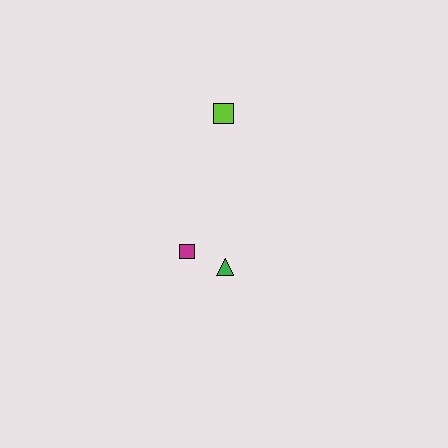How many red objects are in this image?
There are no red objects.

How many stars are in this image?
There are no stars.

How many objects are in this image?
There are 3 objects.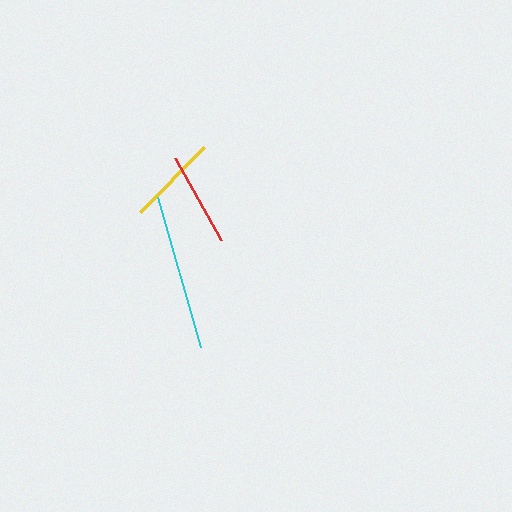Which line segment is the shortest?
The yellow line is the shortest at approximately 91 pixels.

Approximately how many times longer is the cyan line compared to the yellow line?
The cyan line is approximately 1.7 times the length of the yellow line.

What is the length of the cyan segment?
The cyan segment is approximately 156 pixels long.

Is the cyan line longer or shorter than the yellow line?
The cyan line is longer than the yellow line.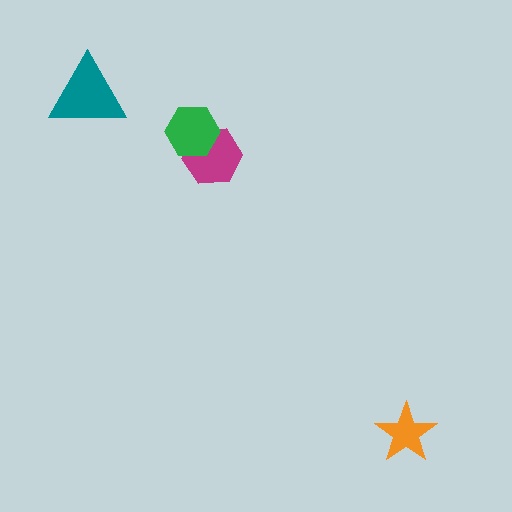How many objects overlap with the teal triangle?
0 objects overlap with the teal triangle.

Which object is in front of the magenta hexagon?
The green hexagon is in front of the magenta hexagon.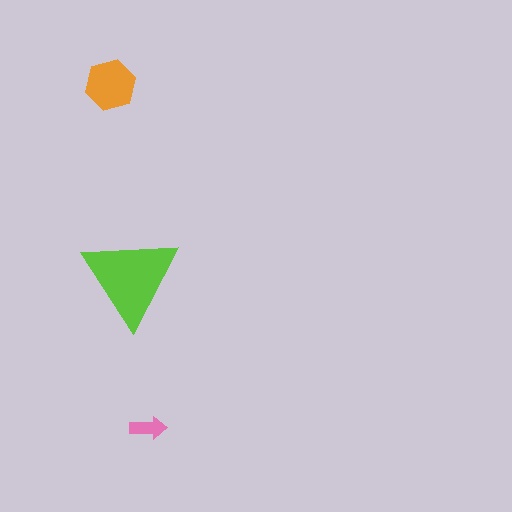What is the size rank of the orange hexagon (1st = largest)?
2nd.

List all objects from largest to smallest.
The lime triangle, the orange hexagon, the pink arrow.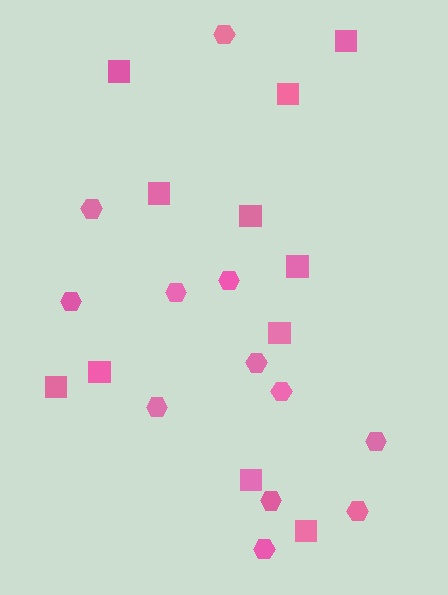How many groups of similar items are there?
There are 2 groups: one group of squares (11) and one group of hexagons (12).